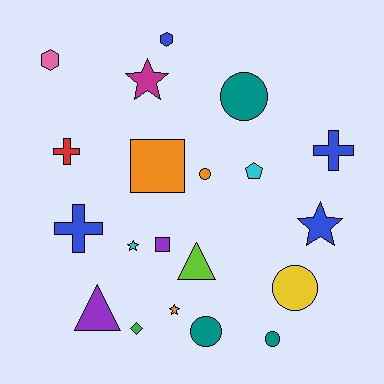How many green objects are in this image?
There is 1 green object.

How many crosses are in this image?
There are 3 crosses.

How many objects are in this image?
There are 20 objects.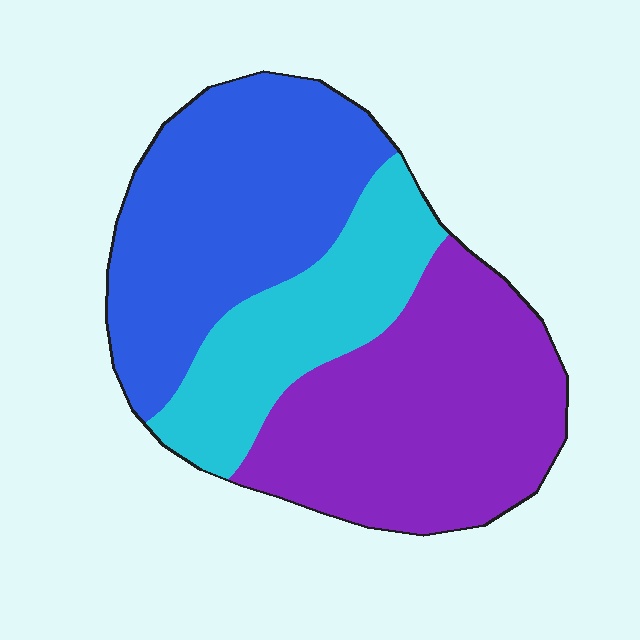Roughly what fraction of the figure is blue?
Blue covers about 35% of the figure.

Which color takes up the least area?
Cyan, at roughly 25%.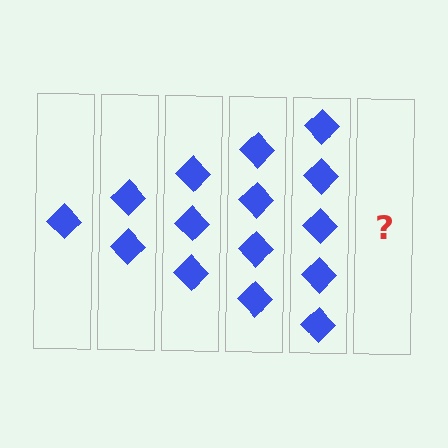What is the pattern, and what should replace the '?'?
The pattern is that each step adds one more diamond. The '?' should be 6 diamonds.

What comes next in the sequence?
The next element should be 6 diamonds.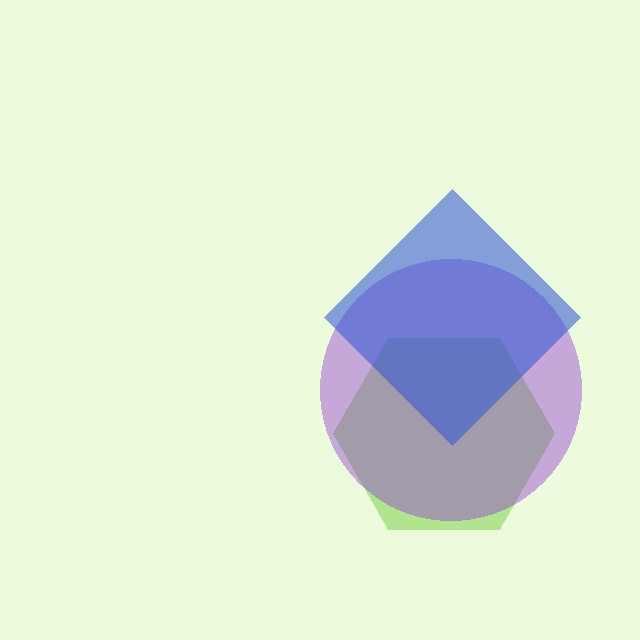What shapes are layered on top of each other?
The layered shapes are: a lime hexagon, a purple circle, a blue diamond.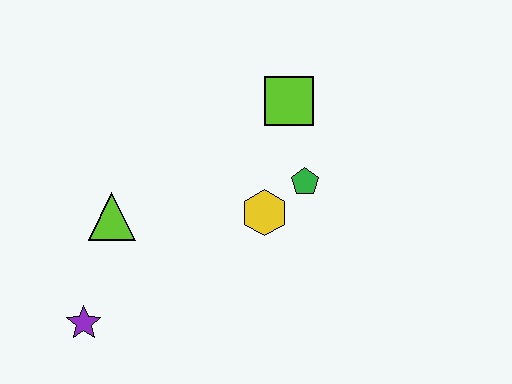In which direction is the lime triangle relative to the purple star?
The lime triangle is above the purple star.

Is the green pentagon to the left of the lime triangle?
No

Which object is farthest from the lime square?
The purple star is farthest from the lime square.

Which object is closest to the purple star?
The lime triangle is closest to the purple star.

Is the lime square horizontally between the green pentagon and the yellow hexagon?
Yes